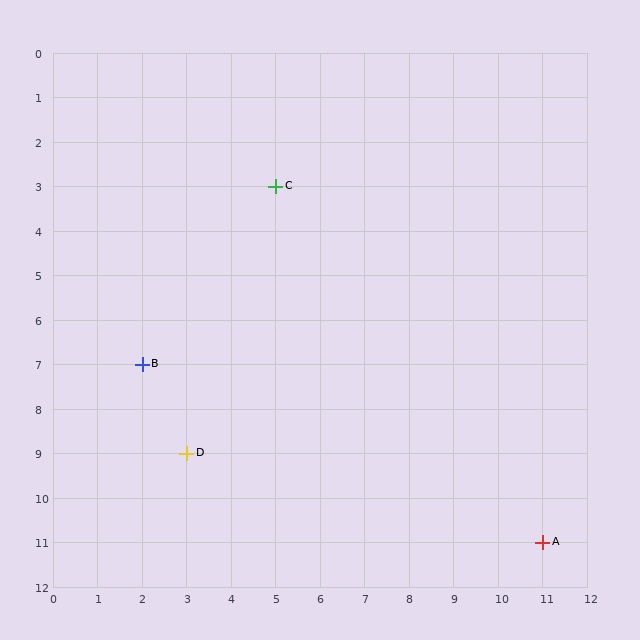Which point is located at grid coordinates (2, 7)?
Point B is at (2, 7).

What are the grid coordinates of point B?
Point B is at grid coordinates (2, 7).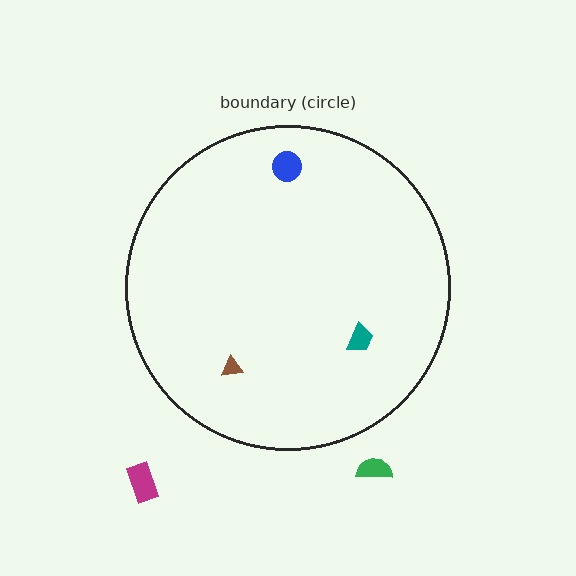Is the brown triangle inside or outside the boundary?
Inside.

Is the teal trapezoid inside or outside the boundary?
Inside.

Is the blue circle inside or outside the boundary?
Inside.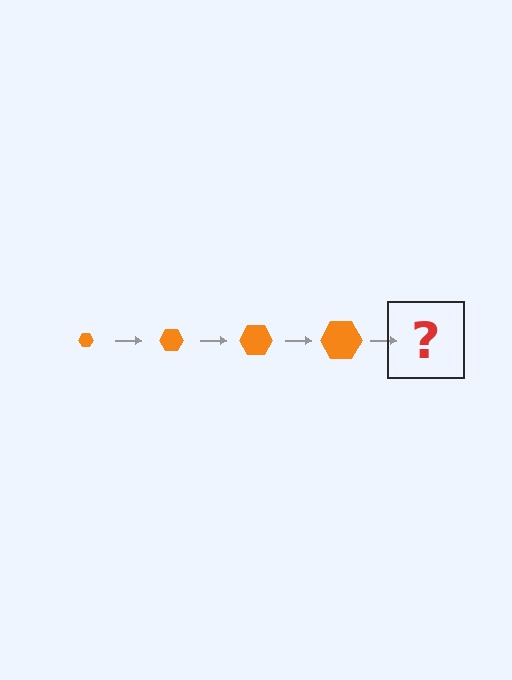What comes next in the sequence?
The next element should be an orange hexagon, larger than the previous one.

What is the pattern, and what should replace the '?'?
The pattern is that the hexagon gets progressively larger each step. The '?' should be an orange hexagon, larger than the previous one.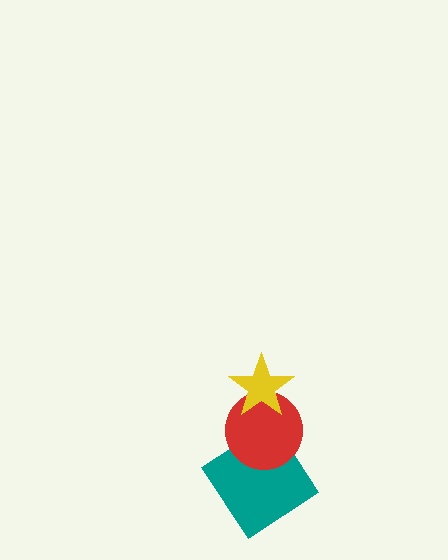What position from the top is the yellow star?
The yellow star is 1st from the top.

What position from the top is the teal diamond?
The teal diamond is 3rd from the top.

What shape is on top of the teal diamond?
The red circle is on top of the teal diamond.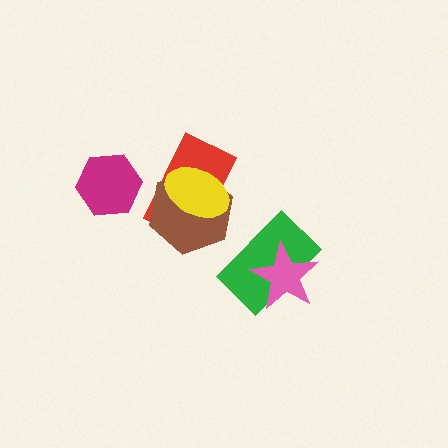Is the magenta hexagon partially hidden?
No, no other shape covers it.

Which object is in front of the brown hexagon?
The yellow ellipse is in front of the brown hexagon.